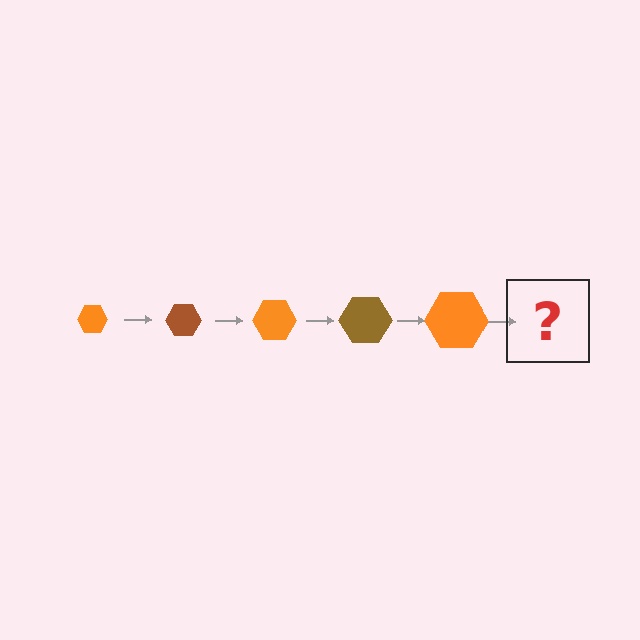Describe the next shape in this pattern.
It should be a brown hexagon, larger than the previous one.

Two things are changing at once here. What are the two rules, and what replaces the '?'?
The two rules are that the hexagon grows larger each step and the color cycles through orange and brown. The '?' should be a brown hexagon, larger than the previous one.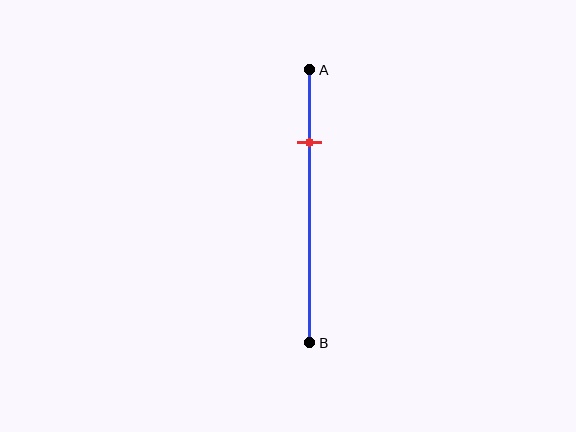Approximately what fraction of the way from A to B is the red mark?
The red mark is approximately 25% of the way from A to B.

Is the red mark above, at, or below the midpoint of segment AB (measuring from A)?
The red mark is above the midpoint of segment AB.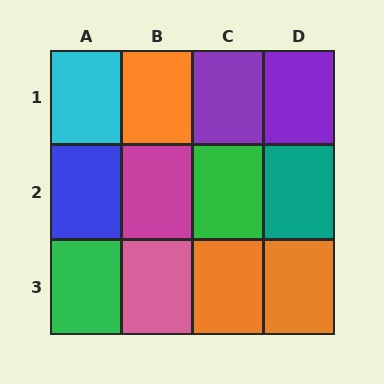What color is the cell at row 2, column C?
Green.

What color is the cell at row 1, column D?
Purple.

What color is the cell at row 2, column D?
Teal.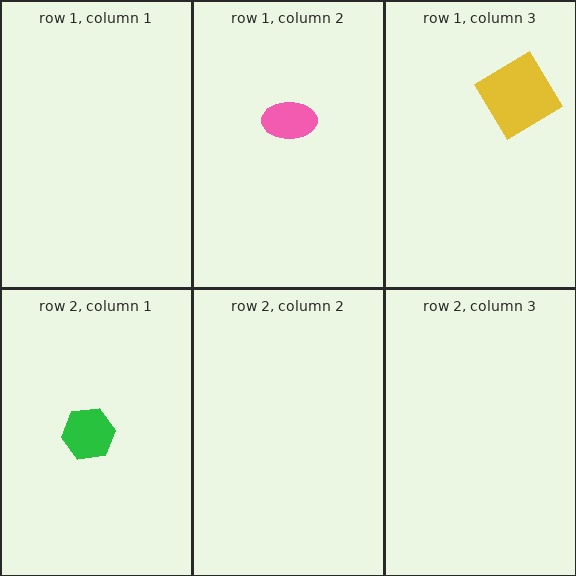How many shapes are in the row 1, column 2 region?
1.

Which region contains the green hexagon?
The row 2, column 1 region.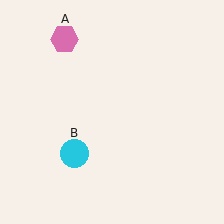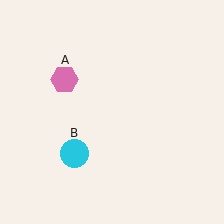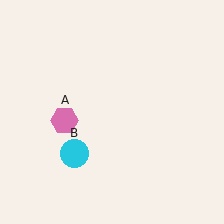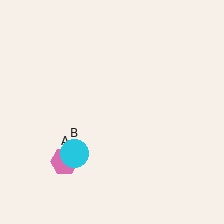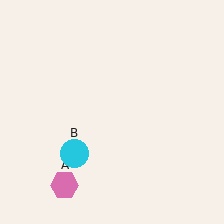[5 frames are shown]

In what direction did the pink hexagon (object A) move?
The pink hexagon (object A) moved down.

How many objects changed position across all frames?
1 object changed position: pink hexagon (object A).